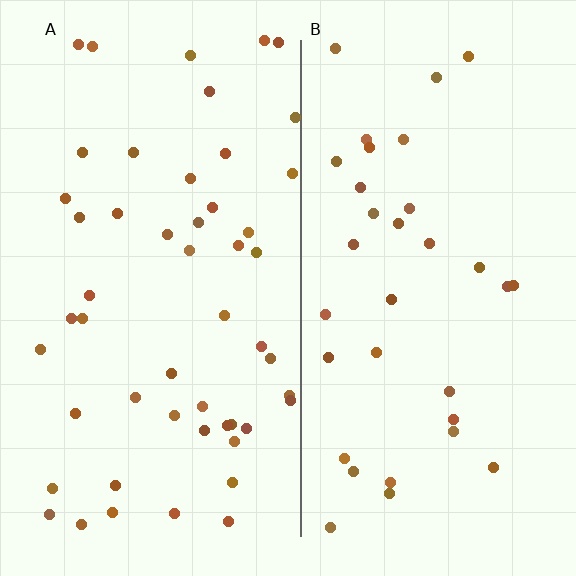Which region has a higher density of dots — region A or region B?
A (the left).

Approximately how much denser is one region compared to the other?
Approximately 1.5× — region A over region B.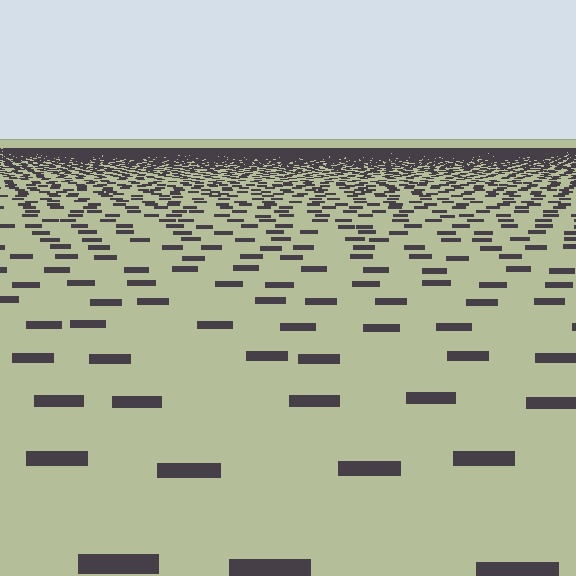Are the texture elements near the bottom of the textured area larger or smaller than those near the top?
Larger. Near the bottom, elements are closer to the viewer and appear at a bigger on-screen size.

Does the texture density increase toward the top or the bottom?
Density increases toward the top.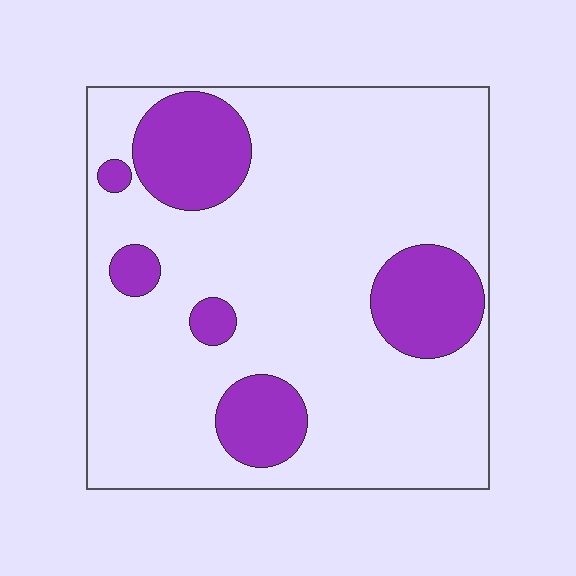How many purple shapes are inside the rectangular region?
6.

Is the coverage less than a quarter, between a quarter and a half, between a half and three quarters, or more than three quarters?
Less than a quarter.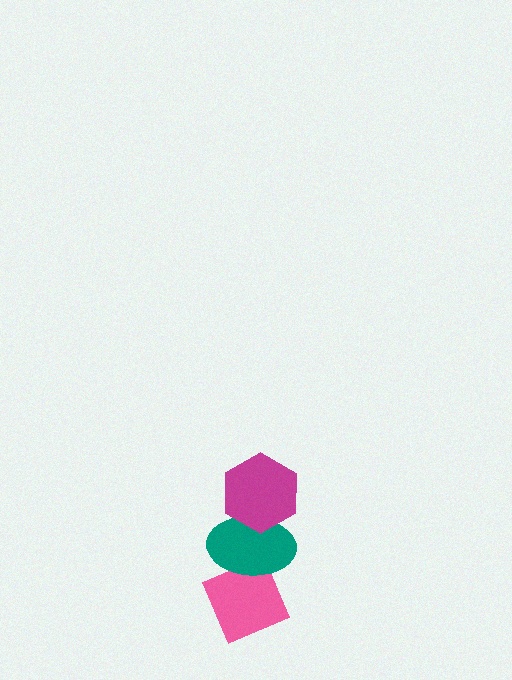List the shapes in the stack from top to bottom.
From top to bottom: the magenta hexagon, the teal ellipse, the pink diamond.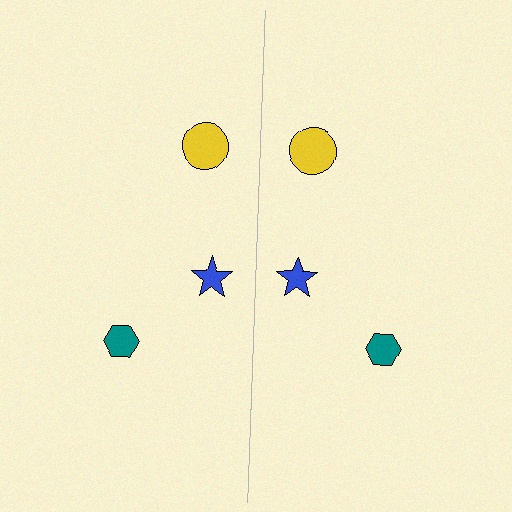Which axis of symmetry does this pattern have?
The pattern has a vertical axis of symmetry running through the center of the image.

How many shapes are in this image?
There are 6 shapes in this image.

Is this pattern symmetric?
Yes, this pattern has bilateral (reflection) symmetry.